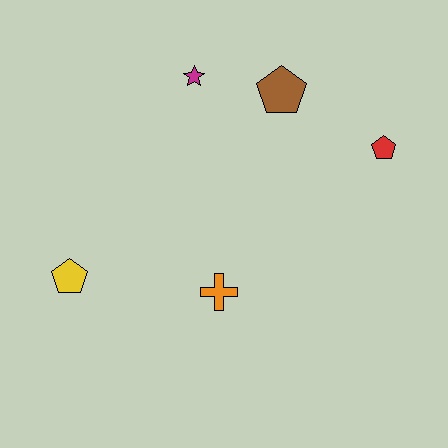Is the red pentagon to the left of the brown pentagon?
No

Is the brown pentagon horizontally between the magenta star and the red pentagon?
Yes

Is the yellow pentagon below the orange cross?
No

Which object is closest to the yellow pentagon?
The orange cross is closest to the yellow pentagon.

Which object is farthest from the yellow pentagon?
The red pentagon is farthest from the yellow pentagon.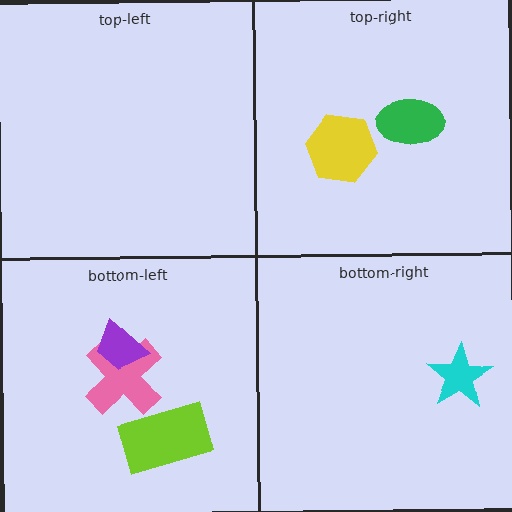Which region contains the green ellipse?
The top-right region.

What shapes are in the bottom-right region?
The cyan star.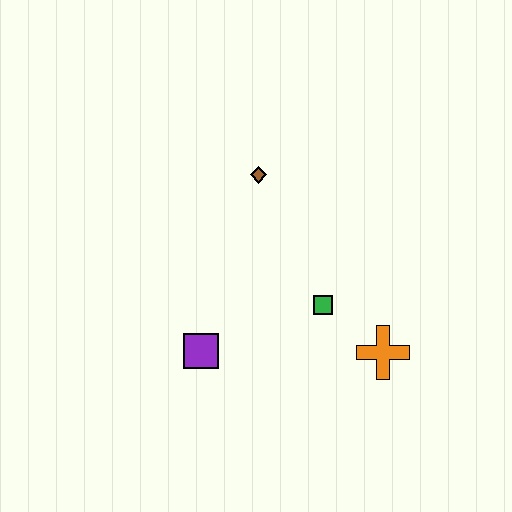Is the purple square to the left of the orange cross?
Yes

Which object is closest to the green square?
The orange cross is closest to the green square.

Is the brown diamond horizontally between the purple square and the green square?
Yes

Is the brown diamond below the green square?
No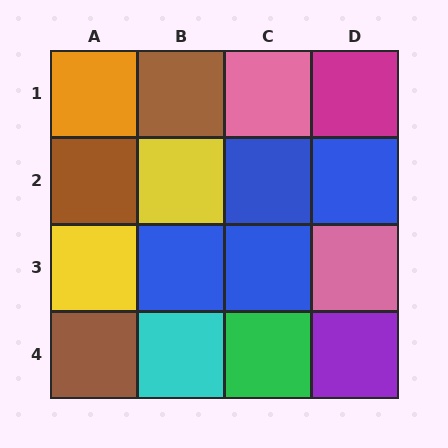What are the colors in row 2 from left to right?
Brown, yellow, blue, blue.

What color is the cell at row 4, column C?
Green.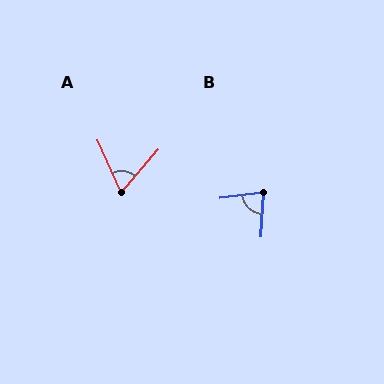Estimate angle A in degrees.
Approximately 65 degrees.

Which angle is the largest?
B, at approximately 80 degrees.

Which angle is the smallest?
A, at approximately 65 degrees.